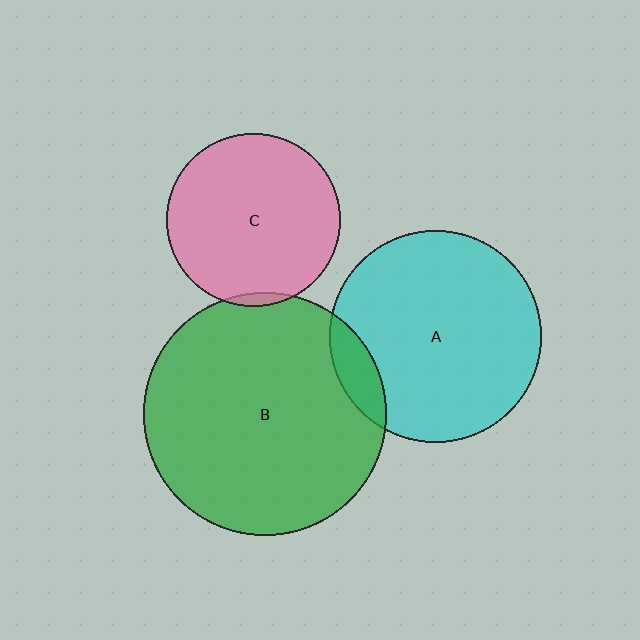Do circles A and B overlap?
Yes.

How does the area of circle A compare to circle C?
Approximately 1.5 times.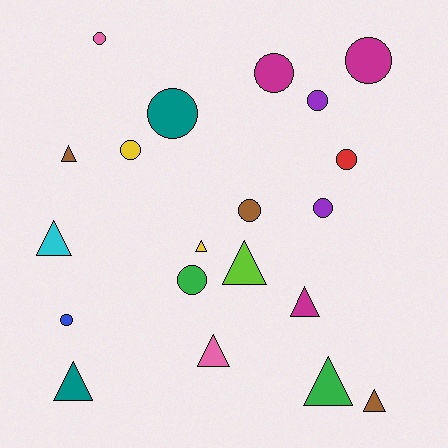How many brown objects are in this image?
There are 3 brown objects.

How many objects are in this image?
There are 20 objects.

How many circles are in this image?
There are 11 circles.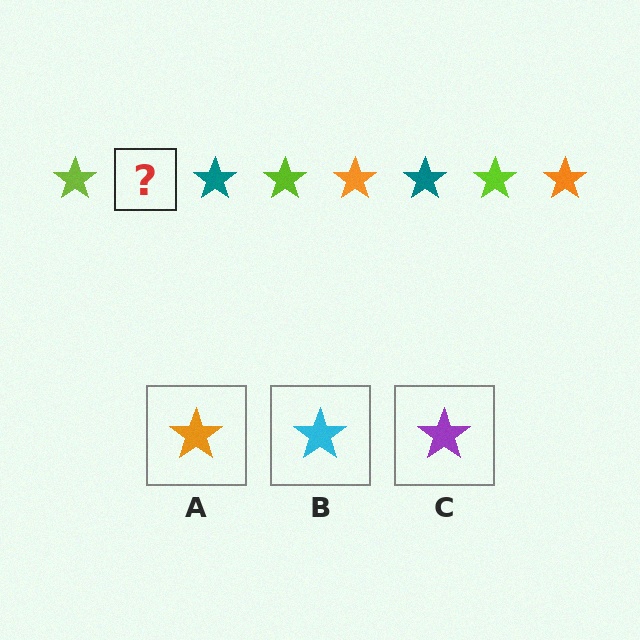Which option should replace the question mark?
Option A.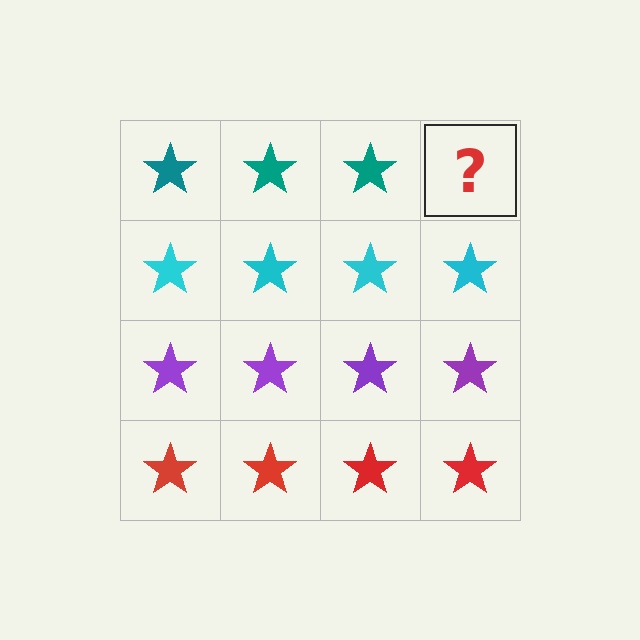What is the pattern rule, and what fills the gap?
The rule is that each row has a consistent color. The gap should be filled with a teal star.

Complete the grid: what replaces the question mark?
The question mark should be replaced with a teal star.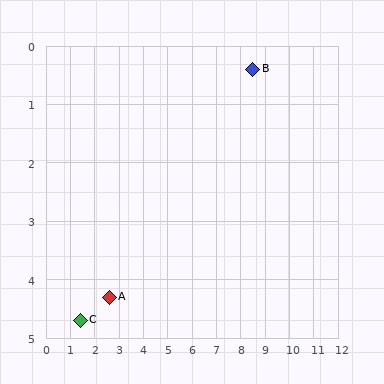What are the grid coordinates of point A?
Point A is at approximately (2.6, 4.3).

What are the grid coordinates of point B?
Point B is at approximately (8.5, 0.4).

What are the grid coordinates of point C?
Point C is at approximately (1.4, 4.7).